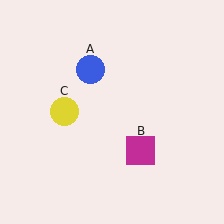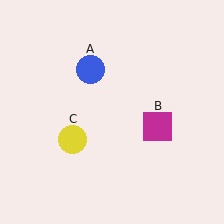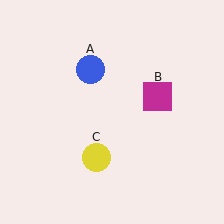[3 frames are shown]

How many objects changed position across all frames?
2 objects changed position: magenta square (object B), yellow circle (object C).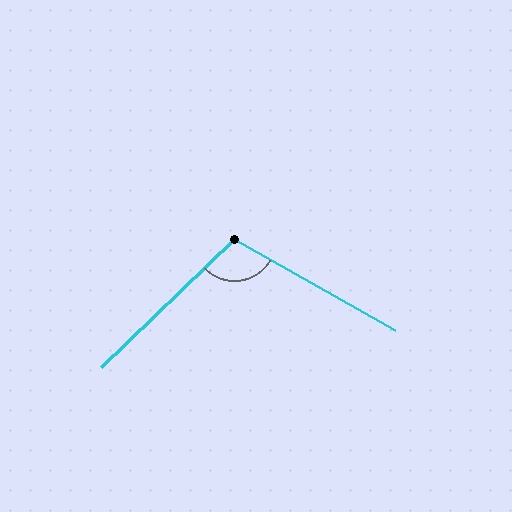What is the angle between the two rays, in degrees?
Approximately 107 degrees.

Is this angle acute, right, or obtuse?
It is obtuse.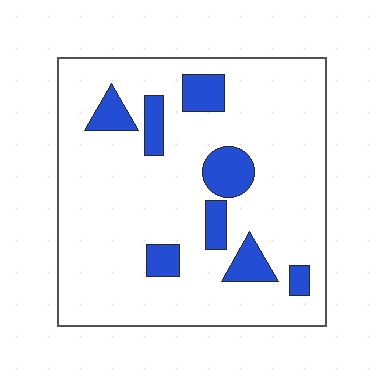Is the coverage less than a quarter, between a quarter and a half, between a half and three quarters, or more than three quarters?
Less than a quarter.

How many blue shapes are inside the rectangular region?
8.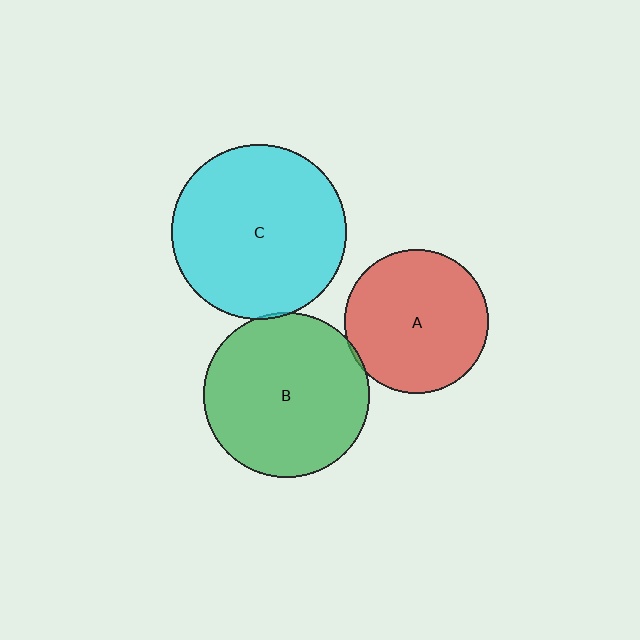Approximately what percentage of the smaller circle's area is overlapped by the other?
Approximately 5%.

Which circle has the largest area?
Circle C (cyan).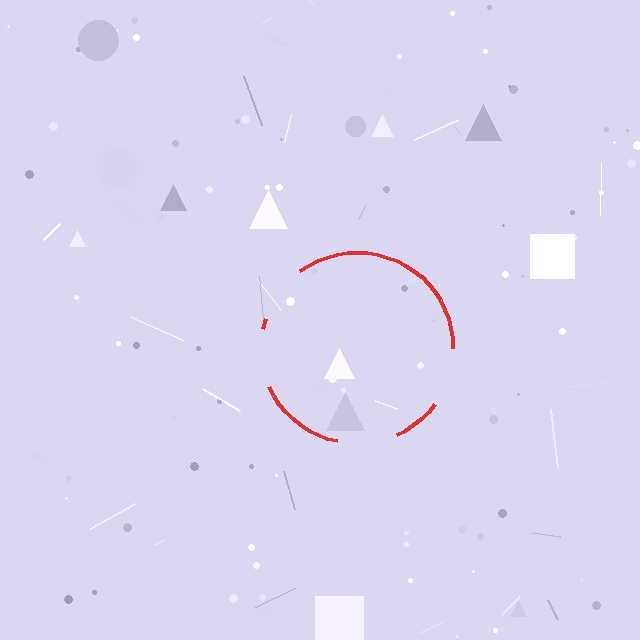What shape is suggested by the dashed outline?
The dashed outline suggests a circle.